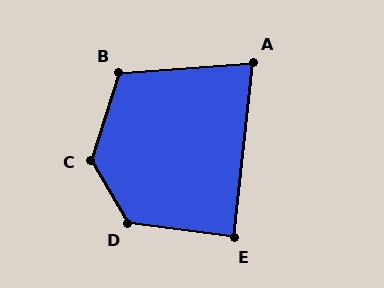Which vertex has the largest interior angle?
C, at approximately 133 degrees.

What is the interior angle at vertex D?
Approximately 127 degrees (obtuse).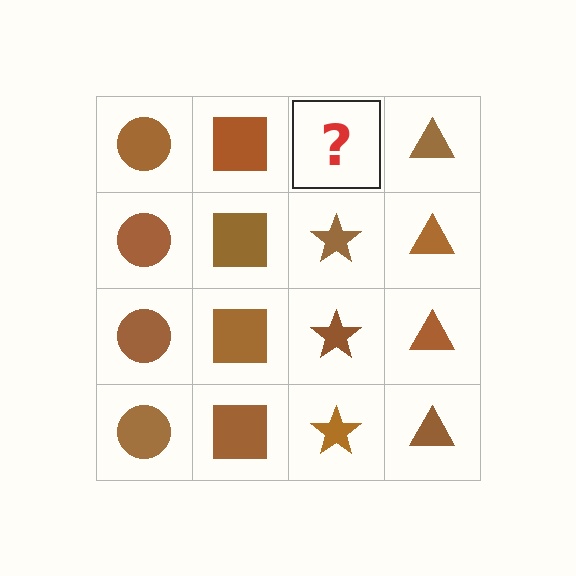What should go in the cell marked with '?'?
The missing cell should contain a brown star.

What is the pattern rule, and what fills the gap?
The rule is that each column has a consistent shape. The gap should be filled with a brown star.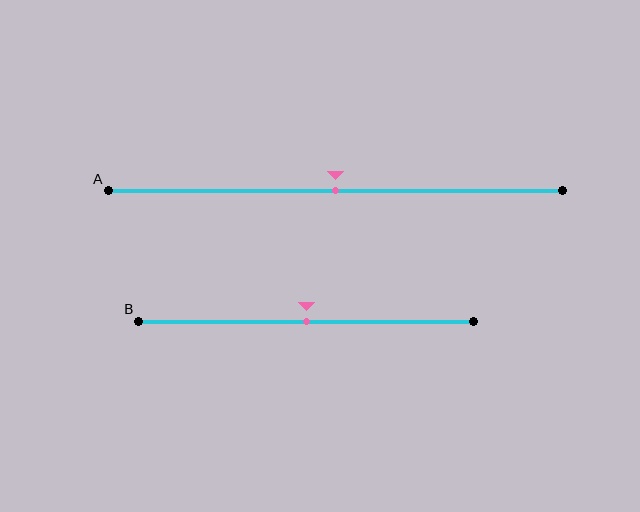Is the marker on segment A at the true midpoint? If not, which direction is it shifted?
Yes, the marker on segment A is at the true midpoint.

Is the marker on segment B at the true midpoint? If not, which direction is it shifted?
Yes, the marker on segment B is at the true midpoint.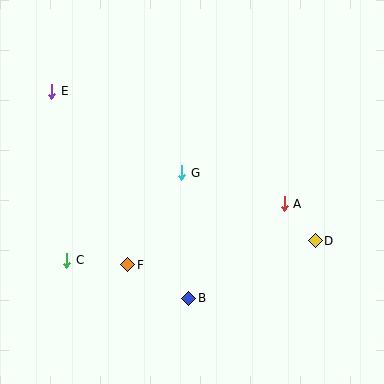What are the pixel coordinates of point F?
Point F is at (128, 265).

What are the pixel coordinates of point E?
Point E is at (52, 91).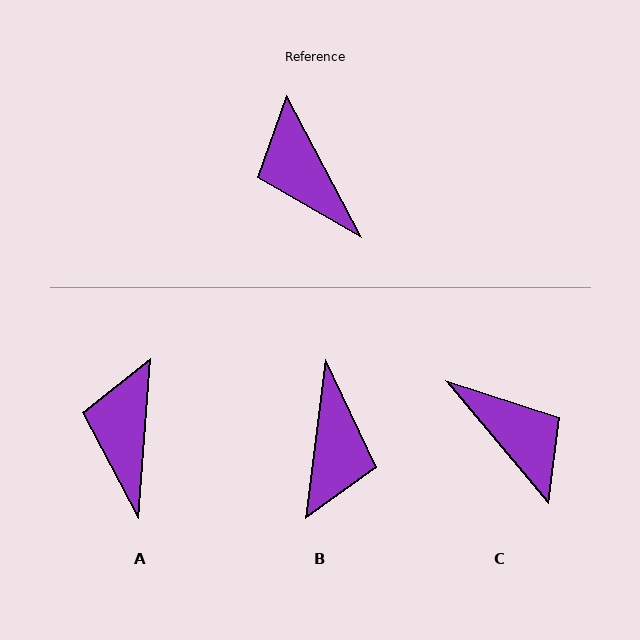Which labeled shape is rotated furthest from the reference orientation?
C, about 168 degrees away.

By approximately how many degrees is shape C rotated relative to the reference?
Approximately 168 degrees clockwise.